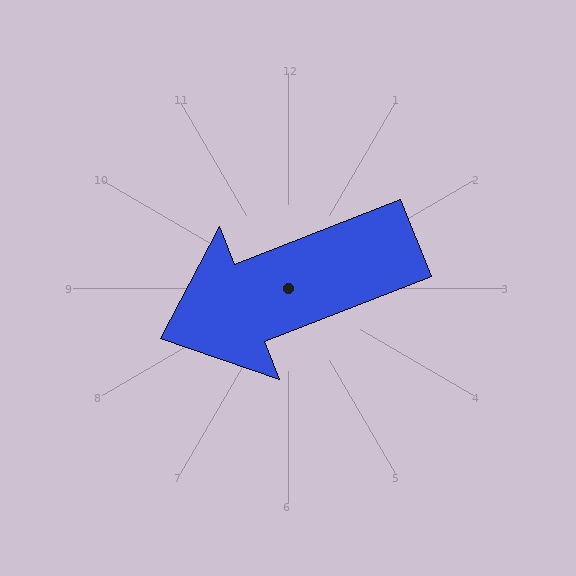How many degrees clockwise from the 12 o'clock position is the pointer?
Approximately 249 degrees.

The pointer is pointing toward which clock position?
Roughly 8 o'clock.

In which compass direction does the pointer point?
West.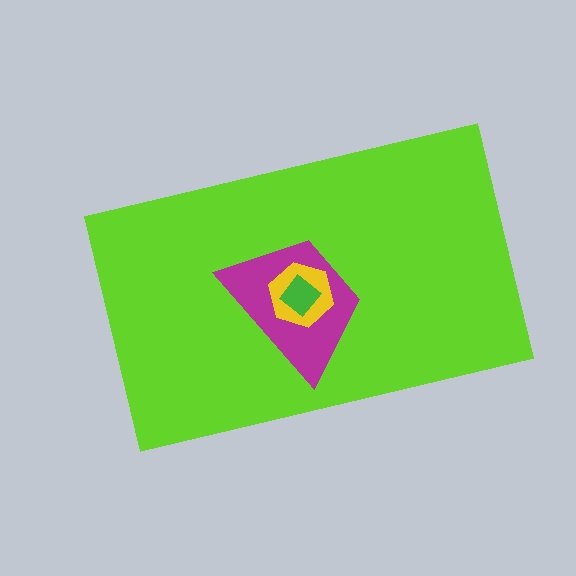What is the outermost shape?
The lime rectangle.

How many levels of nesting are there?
4.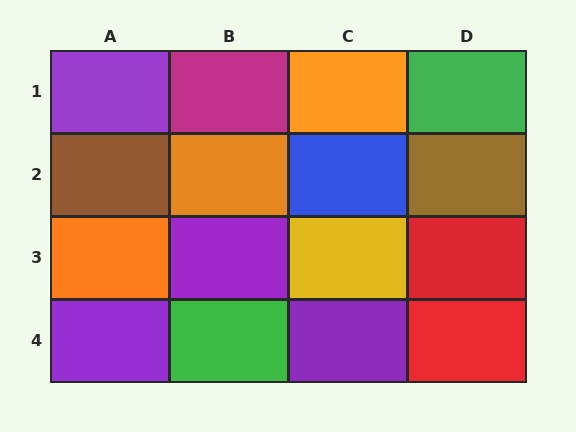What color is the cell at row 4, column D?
Red.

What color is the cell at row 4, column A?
Purple.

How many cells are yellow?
1 cell is yellow.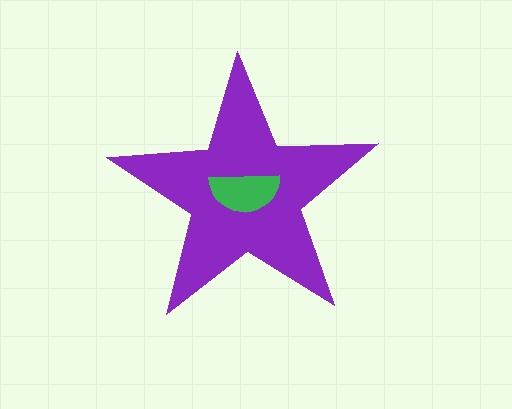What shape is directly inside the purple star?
The green semicircle.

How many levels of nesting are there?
2.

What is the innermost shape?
The green semicircle.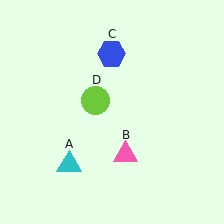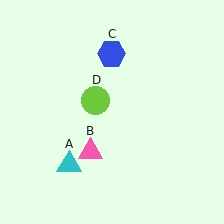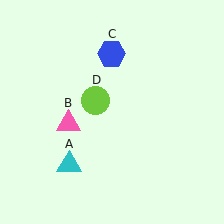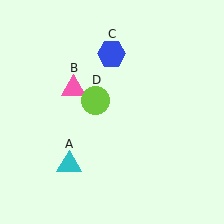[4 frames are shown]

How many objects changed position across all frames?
1 object changed position: pink triangle (object B).